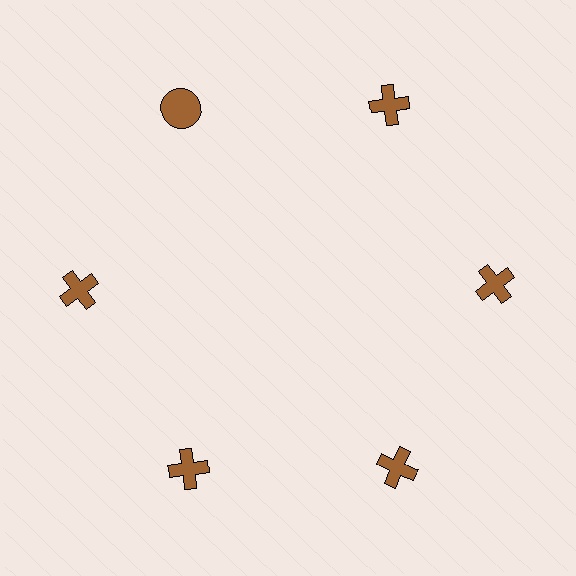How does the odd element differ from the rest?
It has a different shape: circle instead of cross.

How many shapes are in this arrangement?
There are 6 shapes arranged in a ring pattern.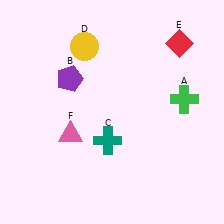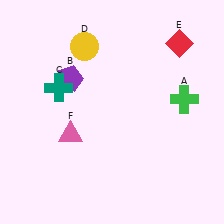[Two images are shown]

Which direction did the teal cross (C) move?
The teal cross (C) moved up.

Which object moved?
The teal cross (C) moved up.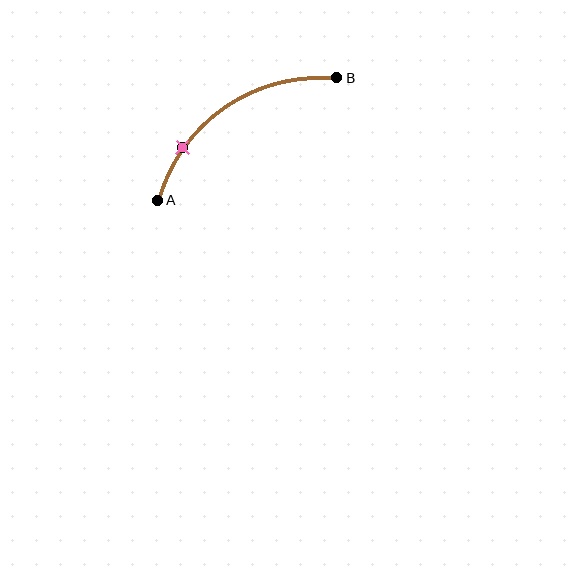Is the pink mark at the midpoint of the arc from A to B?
No. The pink mark lies on the arc but is closer to endpoint A. The arc midpoint would be at the point on the curve equidistant along the arc from both A and B.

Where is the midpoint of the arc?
The arc midpoint is the point on the curve farthest from the straight line joining A and B. It sits above and to the left of that line.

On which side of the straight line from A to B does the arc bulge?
The arc bulges above and to the left of the straight line connecting A and B.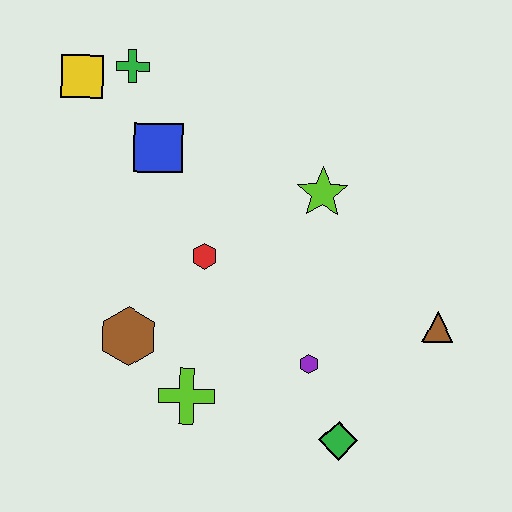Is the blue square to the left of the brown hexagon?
No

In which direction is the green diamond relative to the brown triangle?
The green diamond is below the brown triangle.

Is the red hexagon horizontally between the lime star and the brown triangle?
No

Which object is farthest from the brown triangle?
The yellow square is farthest from the brown triangle.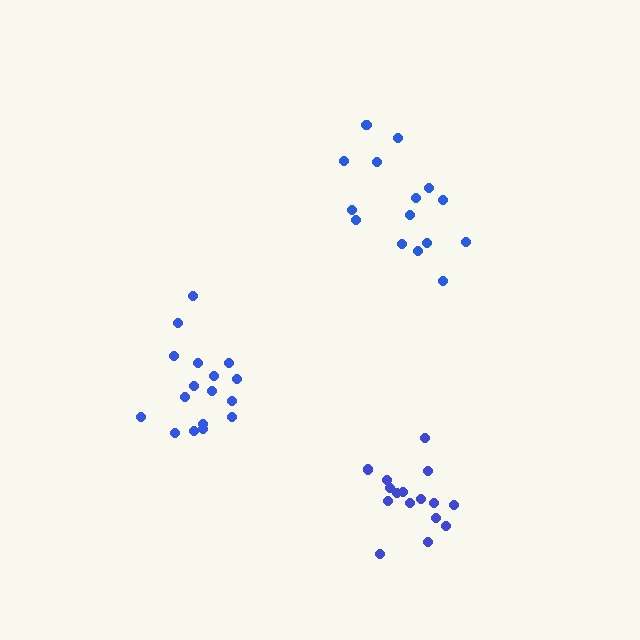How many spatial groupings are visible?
There are 3 spatial groupings.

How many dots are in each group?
Group 1: 16 dots, Group 2: 15 dots, Group 3: 17 dots (48 total).